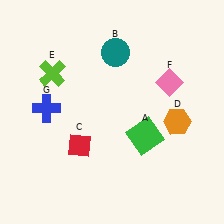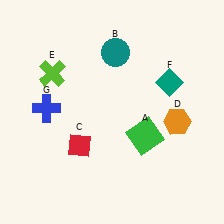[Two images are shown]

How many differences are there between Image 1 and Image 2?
There is 1 difference between the two images.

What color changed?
The diamond (F) changed from pink in Image 1 to teal in Image 2.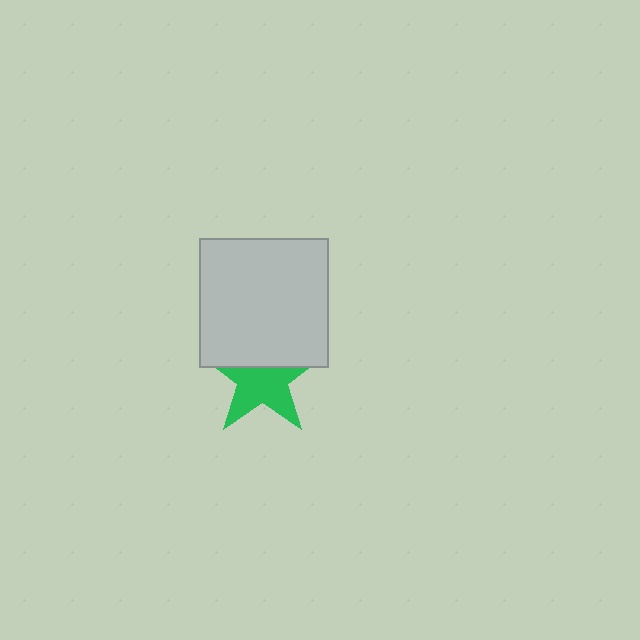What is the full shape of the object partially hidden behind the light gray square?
The partially hidden object is a green star.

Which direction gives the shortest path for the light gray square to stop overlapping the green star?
Moving up gives the shortest separation.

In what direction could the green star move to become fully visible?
The green star could move down. That would shift it out from behind the light gray square entirely.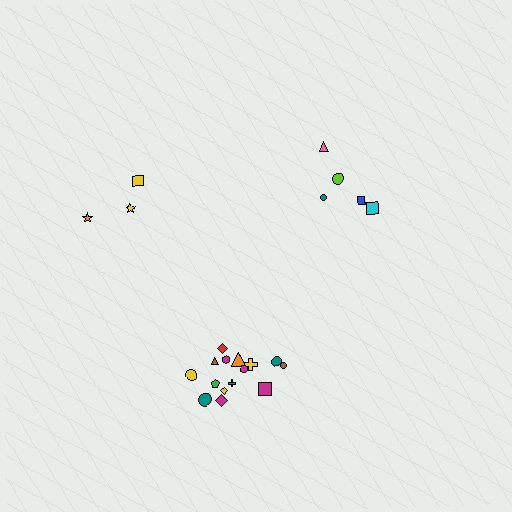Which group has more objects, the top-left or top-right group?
The top-right group.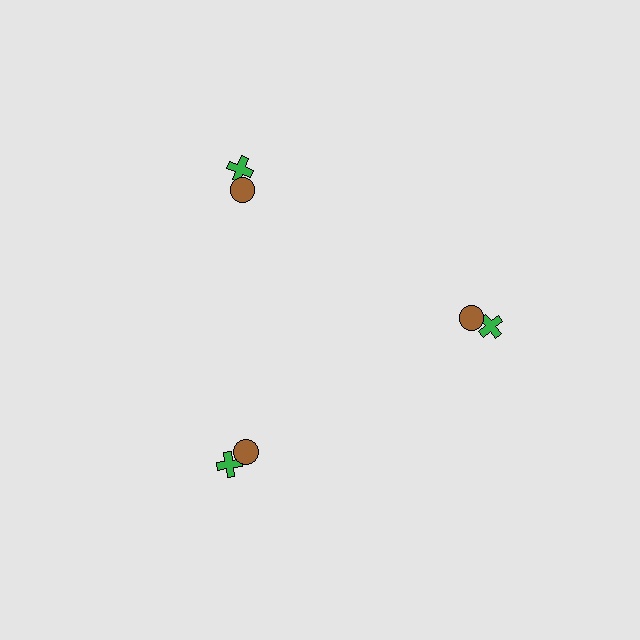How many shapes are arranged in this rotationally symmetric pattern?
There are 6 shapes, arranged in 3 groups of 2.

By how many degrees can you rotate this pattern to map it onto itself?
The pattern maps onto itself every 120 degrees of rotation.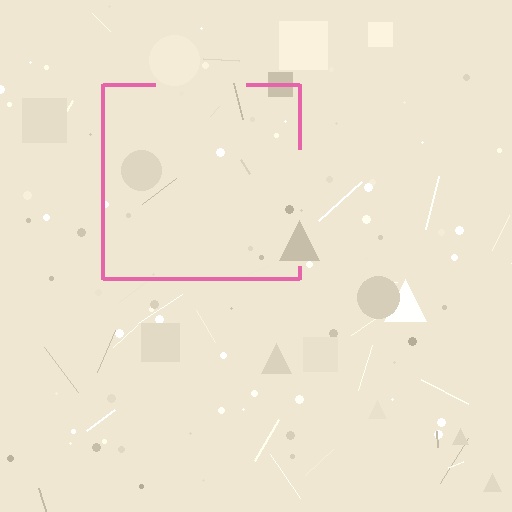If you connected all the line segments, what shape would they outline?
They would outline a square.